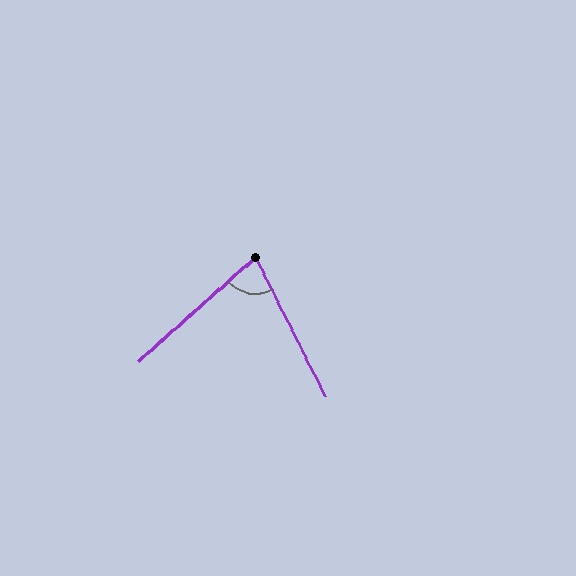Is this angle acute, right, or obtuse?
It is acute.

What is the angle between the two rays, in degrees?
Approximately 75 degrees.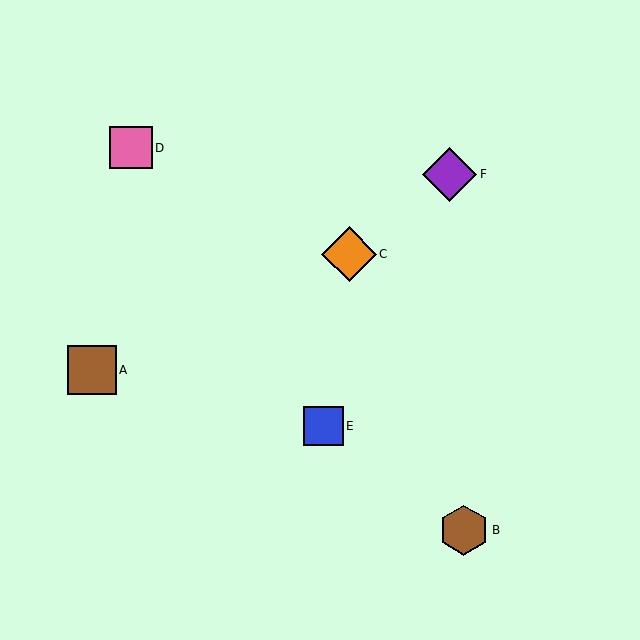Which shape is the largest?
The orange diamond (labeled C) is the largest.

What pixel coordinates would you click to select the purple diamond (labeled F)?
Click at (449, 174) to select the purple diamond F.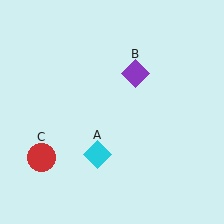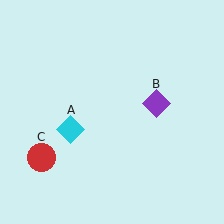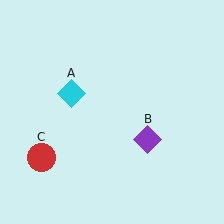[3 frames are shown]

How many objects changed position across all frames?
2 objects changed position: cyan diamond (object A), purple diamond (object B).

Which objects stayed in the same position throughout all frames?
Red circle (object C) remained stationary.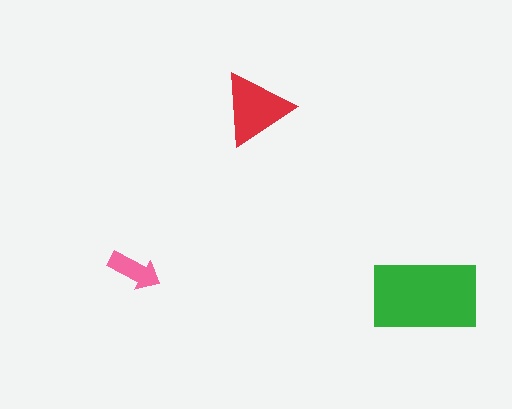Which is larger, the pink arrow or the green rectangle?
The green rectangle.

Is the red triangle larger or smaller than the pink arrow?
Larger.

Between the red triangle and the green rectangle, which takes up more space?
The green rectangle.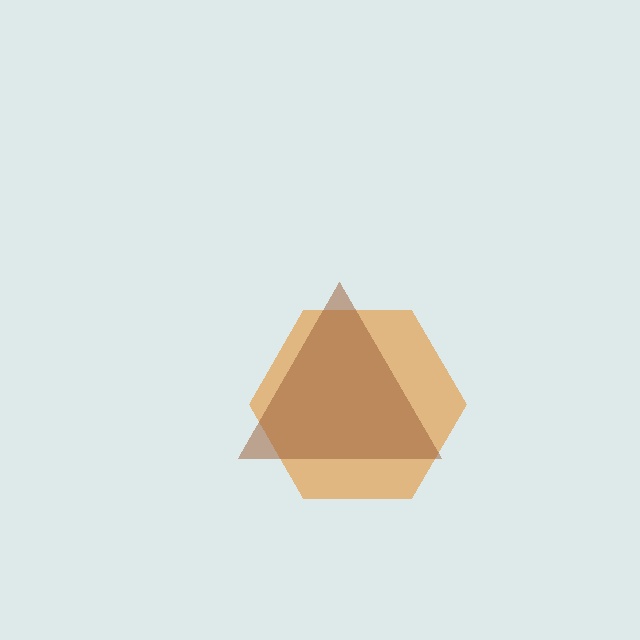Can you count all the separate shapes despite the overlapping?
Yes, there are 2 separate shapes.